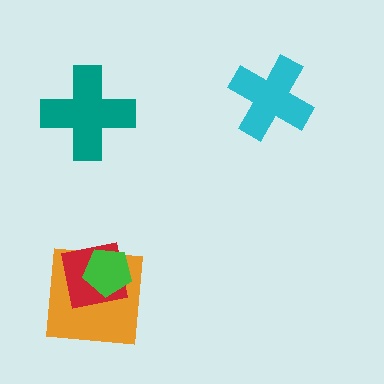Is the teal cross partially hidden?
No, no other shape covers it.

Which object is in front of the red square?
The green pentagon is in front of the red square.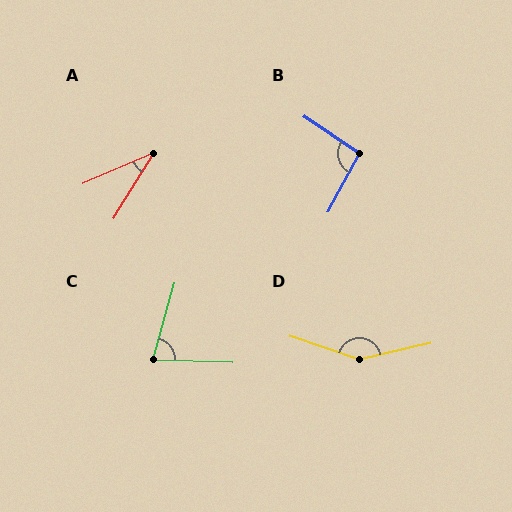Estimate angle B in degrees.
Approximately 95 degrees.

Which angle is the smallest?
A, at approximately 35 degrees.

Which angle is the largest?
D, at approximately 148 degrees.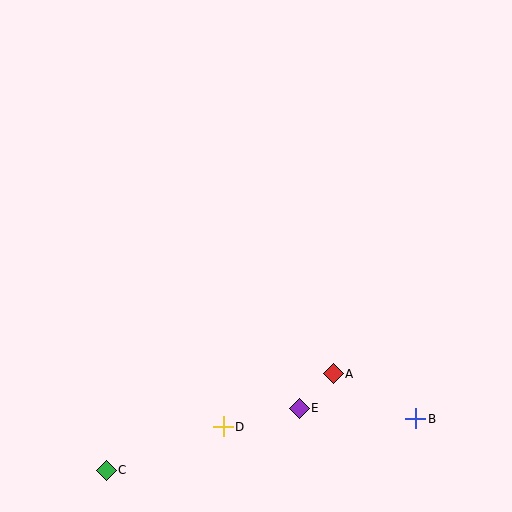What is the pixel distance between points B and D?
The distance between B and D is 193 pixels.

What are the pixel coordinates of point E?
Point E is at (299, 408).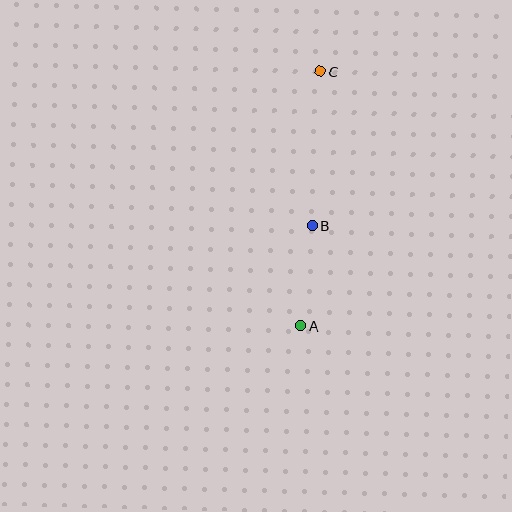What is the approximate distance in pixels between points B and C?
The distance between B and C is approximately 154 pixels.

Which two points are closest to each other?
Points A and B are closest to each other.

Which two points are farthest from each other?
Points A and C are farthest from each other.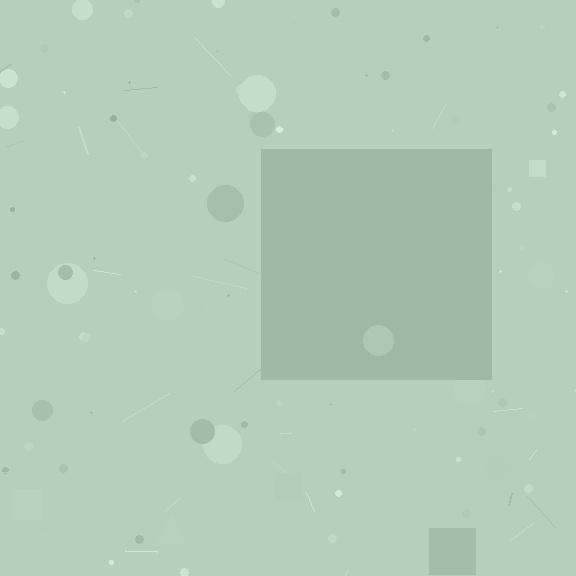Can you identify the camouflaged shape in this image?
The camouflaged shape is a square.